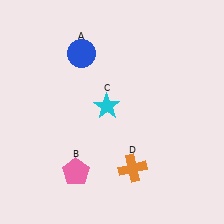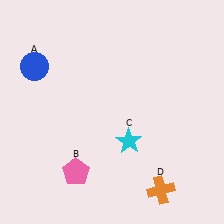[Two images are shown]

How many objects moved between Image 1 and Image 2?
3 objects moved between the two images.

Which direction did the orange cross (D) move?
The orange cross (D) moved right.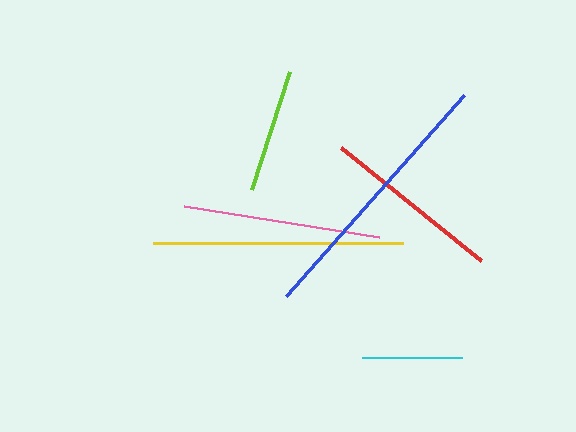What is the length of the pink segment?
The pink segment is approximately 198 pixels long.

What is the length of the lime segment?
The lime segment is approximately 124 pixels long.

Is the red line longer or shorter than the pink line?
The pink line is longer than the red line.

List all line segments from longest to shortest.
From longest to shortest: blue, yellow, pink, red, lime, cyan.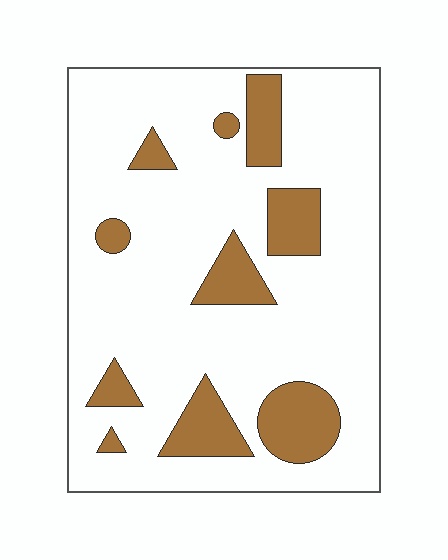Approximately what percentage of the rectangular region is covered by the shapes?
Approximately 20%.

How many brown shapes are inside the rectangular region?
10.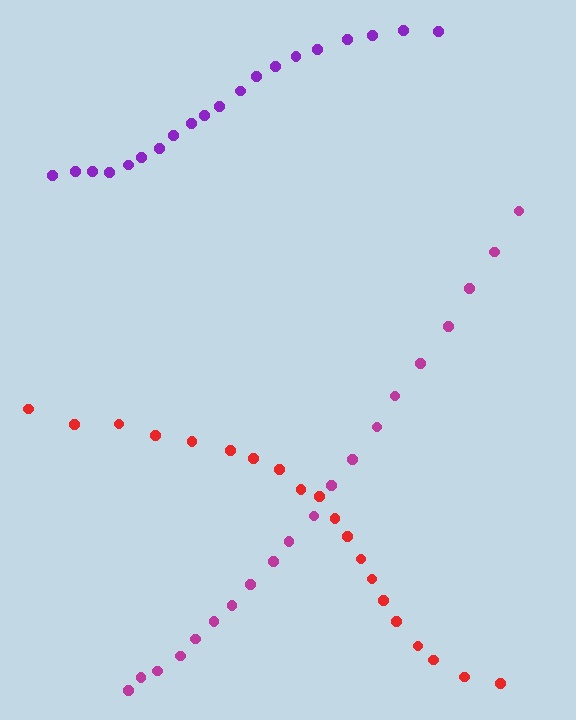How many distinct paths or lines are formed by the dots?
There are 3 distinct paths.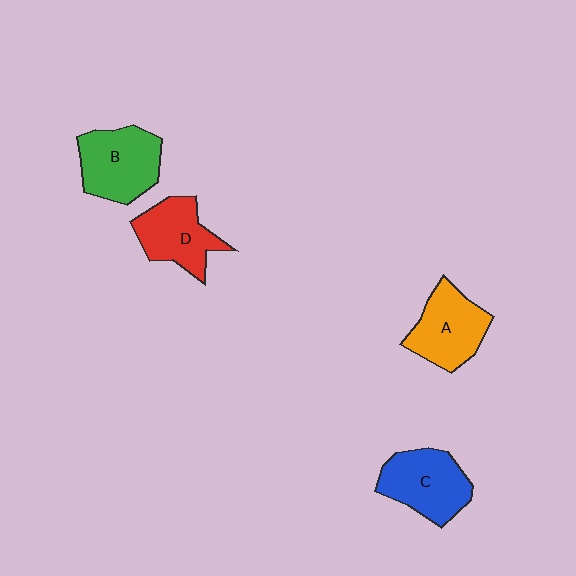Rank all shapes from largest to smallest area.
From largest to smallest: B (green), C (blue), A (orange), D (red).